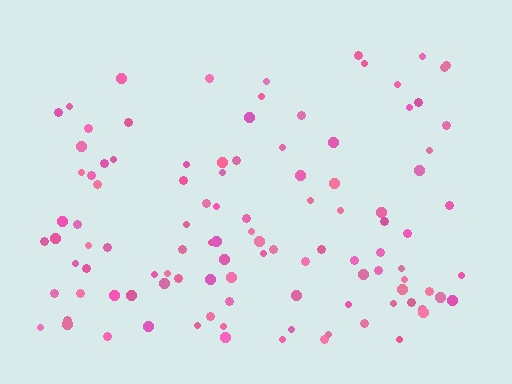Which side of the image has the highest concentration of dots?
The bottom.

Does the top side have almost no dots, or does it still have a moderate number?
Still a moderate number, just noticeably fewer than the bottom.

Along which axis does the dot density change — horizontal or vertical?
Vertical.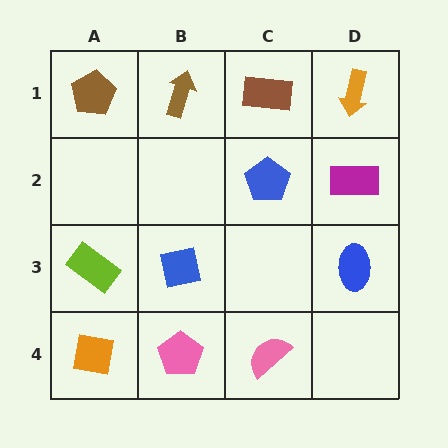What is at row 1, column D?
An orange arrow.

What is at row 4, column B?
A pink pentagon.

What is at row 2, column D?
A magenta rectangle.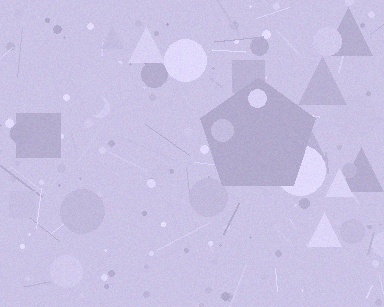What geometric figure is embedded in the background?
A pentagon is embedded in the background.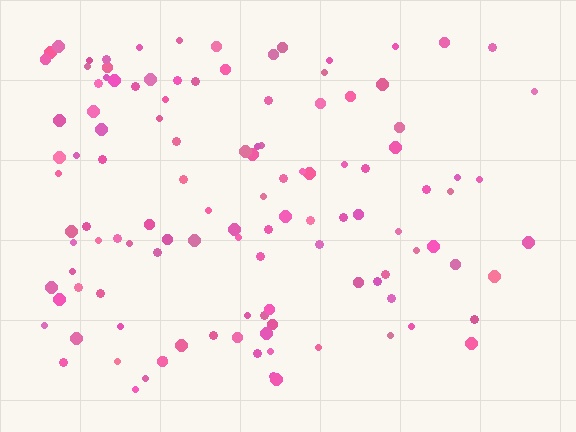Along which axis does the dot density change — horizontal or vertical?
Horizontal.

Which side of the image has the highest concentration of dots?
The left.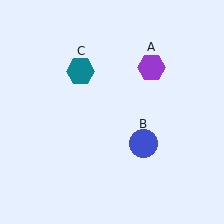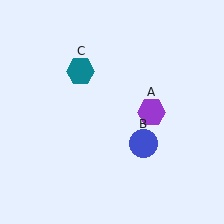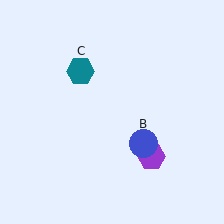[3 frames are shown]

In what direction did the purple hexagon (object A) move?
The purple hexagon (object A) moved down.